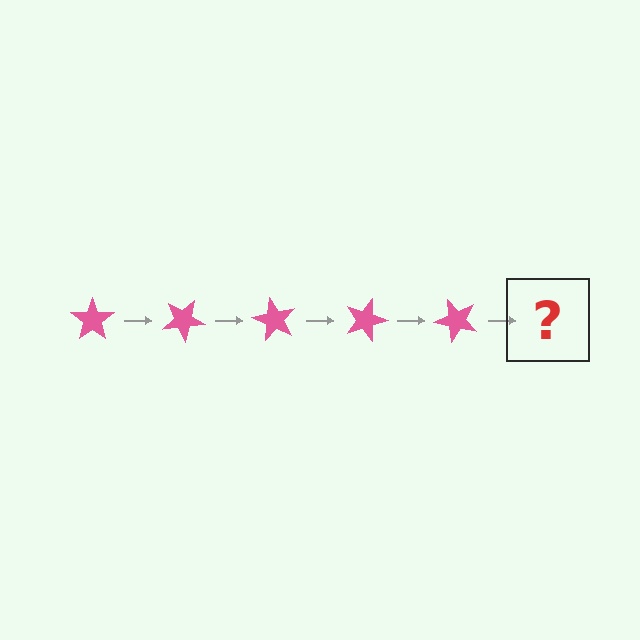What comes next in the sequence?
The next element should be a pink star rotated 150 degrees.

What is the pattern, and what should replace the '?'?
The pattern is that the star rotates 30 degrees each step. The '?' should be a pink star rotated 150 degrees.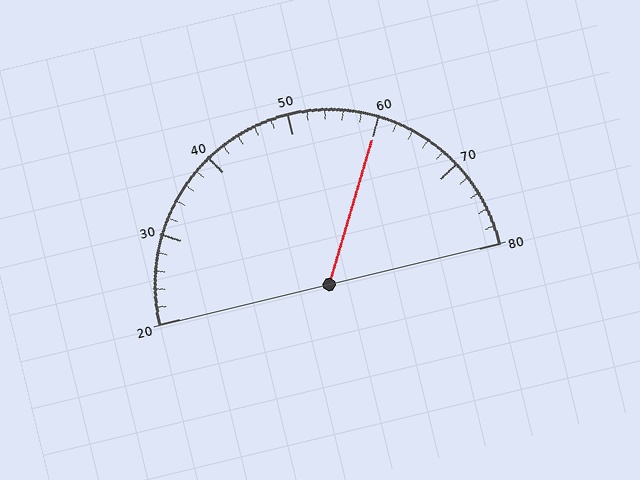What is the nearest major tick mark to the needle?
The nearest major tick mark is 60.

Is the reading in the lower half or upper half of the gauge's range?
The reading is in the upper half of the range (20 to 80).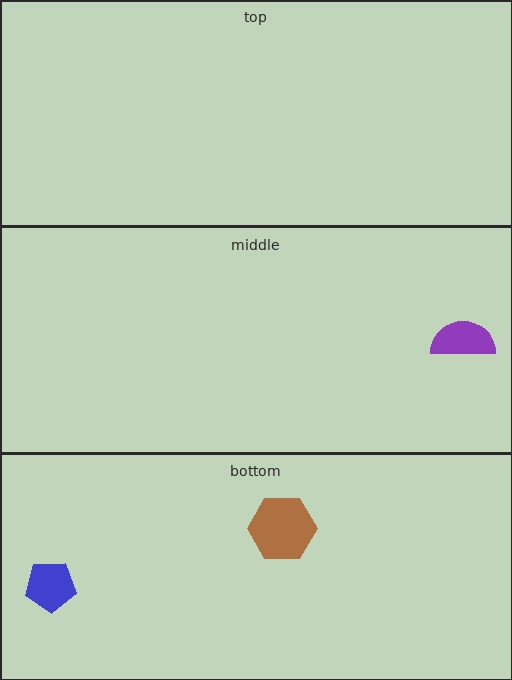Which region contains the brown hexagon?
The bottom region.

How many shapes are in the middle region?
1.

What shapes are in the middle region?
The purple semicircle.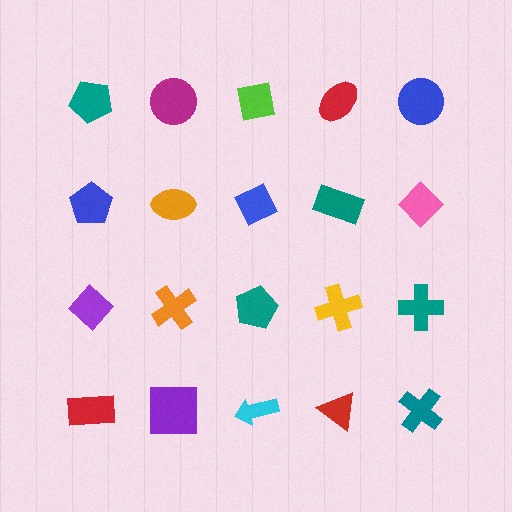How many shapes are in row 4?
5 shapes.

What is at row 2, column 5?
A pink diamond.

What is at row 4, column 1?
A red rectangle.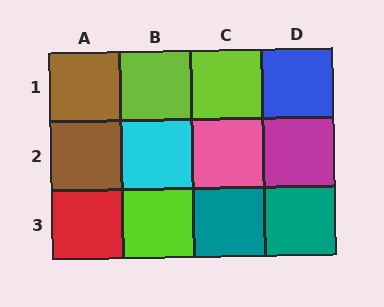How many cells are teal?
2 cells are teal.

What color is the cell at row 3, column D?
Teal.